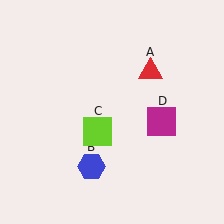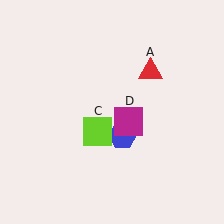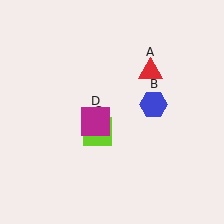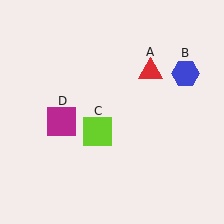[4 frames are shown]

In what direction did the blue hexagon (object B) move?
The blue hexagon (object B) moved up and to the right.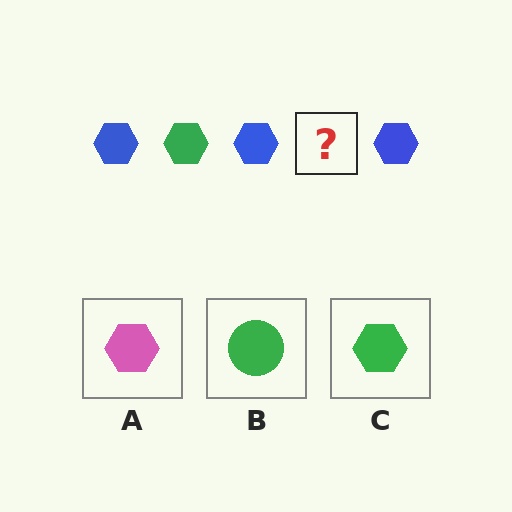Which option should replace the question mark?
Option C.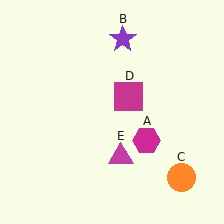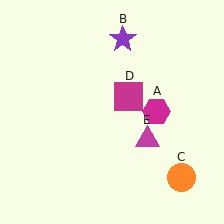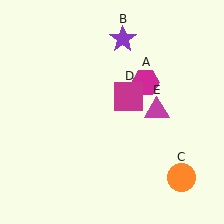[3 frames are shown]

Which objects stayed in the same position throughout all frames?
Purple star (object B) and orange circle (object C) and magenta square (object D) remained stationary.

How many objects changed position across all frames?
2 objects changed position: magenta hexagon (object A), magenta triangle (object E).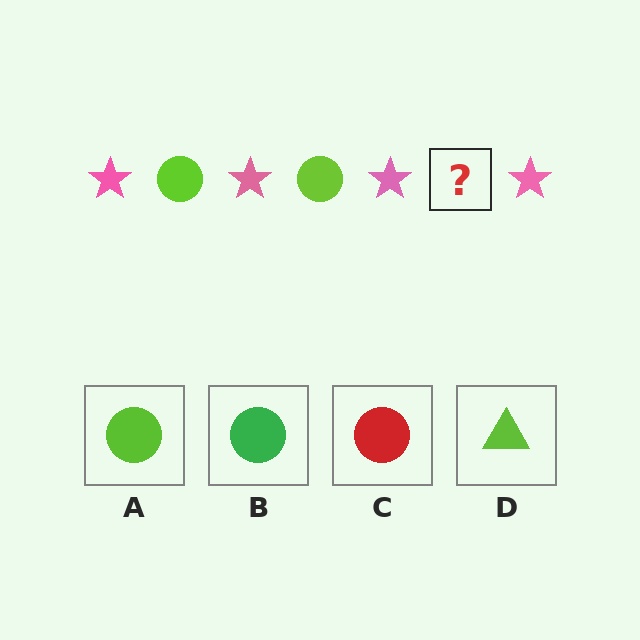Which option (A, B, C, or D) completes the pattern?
A.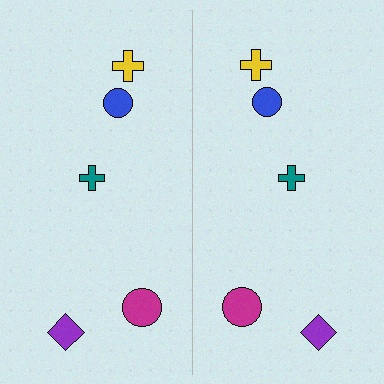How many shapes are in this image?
There are 10 shapes in this image.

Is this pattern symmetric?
Yes, this pattern has bilateral (reflection) symmetry.